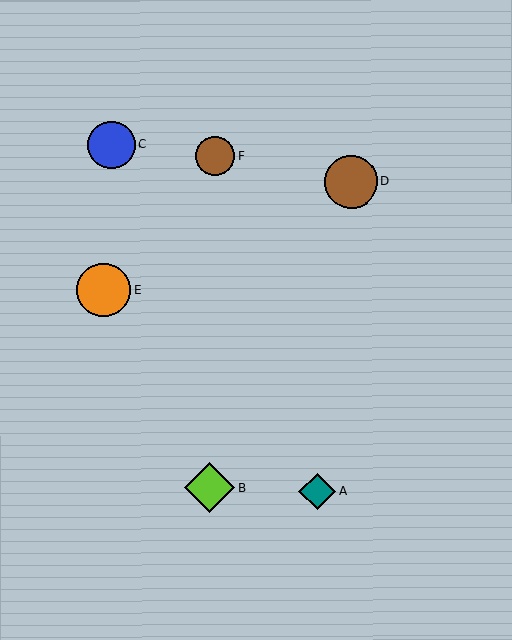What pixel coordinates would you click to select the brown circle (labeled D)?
Click at (351, 181) to select the brown circle D.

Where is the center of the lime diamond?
The center of the lime diamond is at (209, 488).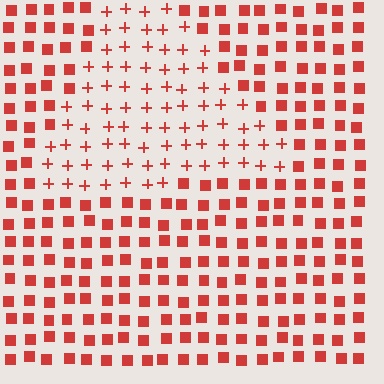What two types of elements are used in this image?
The image uses plus signs inside the triangle region and squares outside it.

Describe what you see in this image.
The image is filled with small red elements arranged in a uniform grid. A triangle-shaped region contains plus signs, while the surrounding area contains squares. The boundary is defined purely by the change in element shape.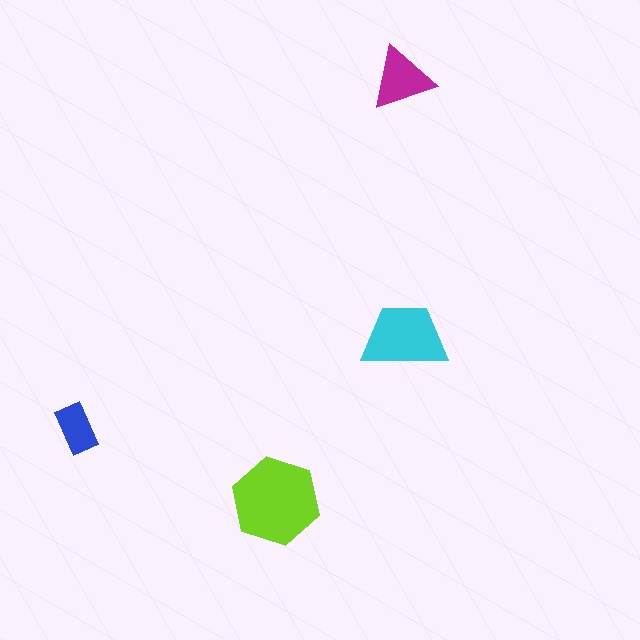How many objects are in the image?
There are 4 objects in the image.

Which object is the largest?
The lime hexagon.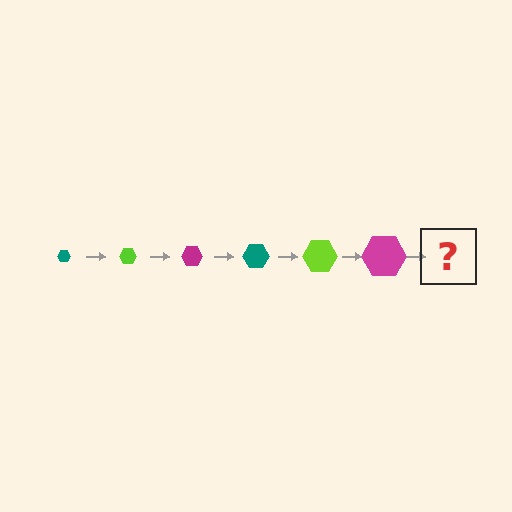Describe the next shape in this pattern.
It should be a teal hexagon, larger than the previous one.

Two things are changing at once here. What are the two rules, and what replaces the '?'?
The two rules are that the hexagon grows larger each step and the color cycles through teal, lime, and magenta. The '?' should be a teal hexagon, larger than the previous one.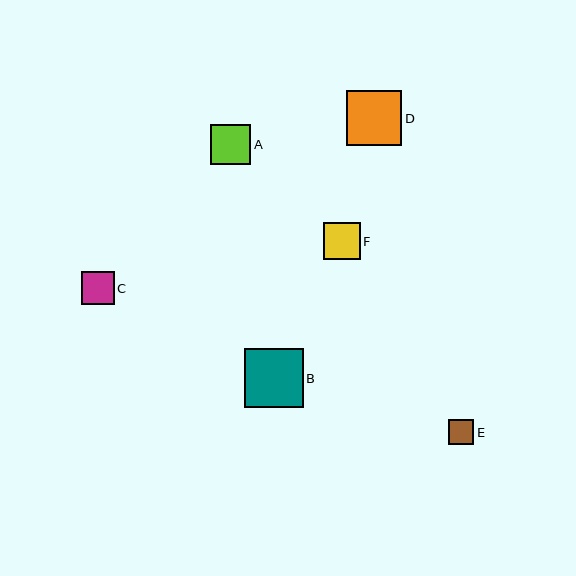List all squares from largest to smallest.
From largest to smallest: B, D, A, F, C, E.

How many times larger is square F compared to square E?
Square F is approximately 1.5 times the size of square E.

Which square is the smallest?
Square E is the smallest with a size of approximately 25 pixels.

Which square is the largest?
Square B is the largest with a size of approximately 59 pixels.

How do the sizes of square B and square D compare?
Square B and square D are approximately the same size.